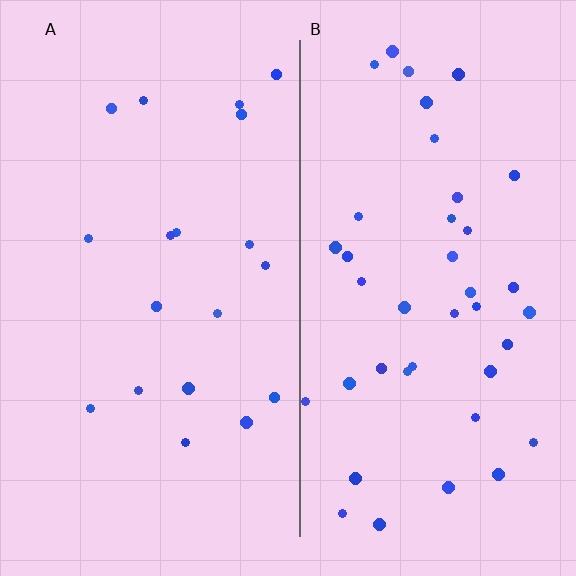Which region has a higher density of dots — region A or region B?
B (the right).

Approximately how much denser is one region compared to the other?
Approximately 2.1× — region B over region A.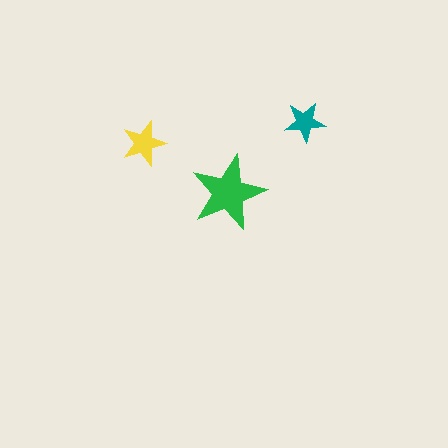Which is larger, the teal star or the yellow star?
The yellow one.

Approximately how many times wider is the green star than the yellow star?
About 1.5 times wider.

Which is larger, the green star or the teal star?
The green one.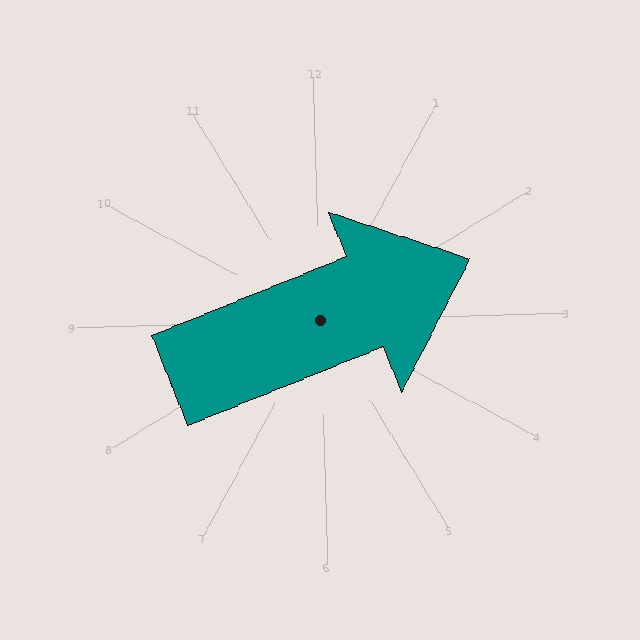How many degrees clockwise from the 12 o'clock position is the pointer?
Approximately 70 degrees.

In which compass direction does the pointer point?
East.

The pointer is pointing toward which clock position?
Roughly 2 o'clock.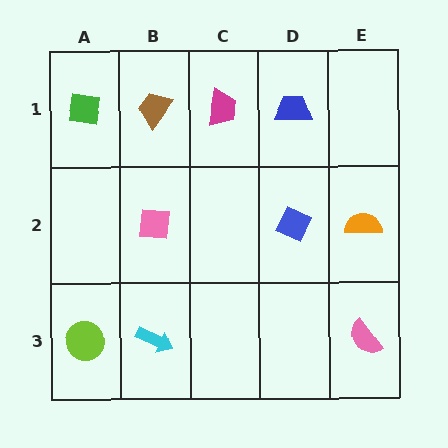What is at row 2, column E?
An orange semicircle.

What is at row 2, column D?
A blue diamond.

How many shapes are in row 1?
4 shapes.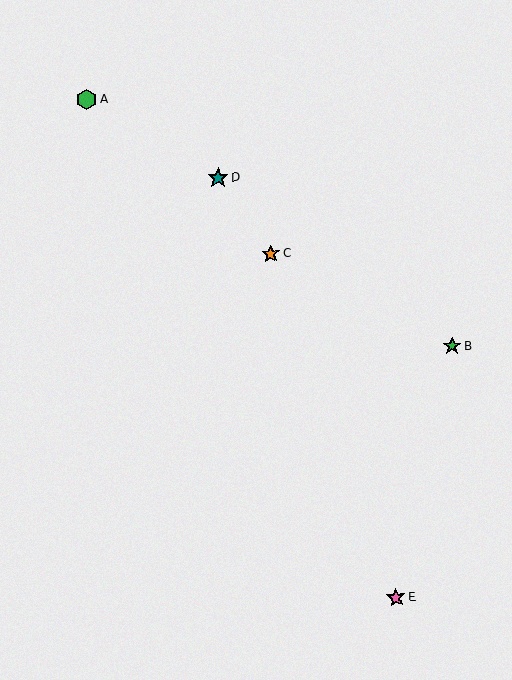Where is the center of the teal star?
The center of the teal star is at (218, 178).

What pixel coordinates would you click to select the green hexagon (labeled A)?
Click at (86, 100) to select the green hexagon A.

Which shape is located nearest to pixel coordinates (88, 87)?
The green hexagon (labeled A) at (86, 100) is nearest to that location.